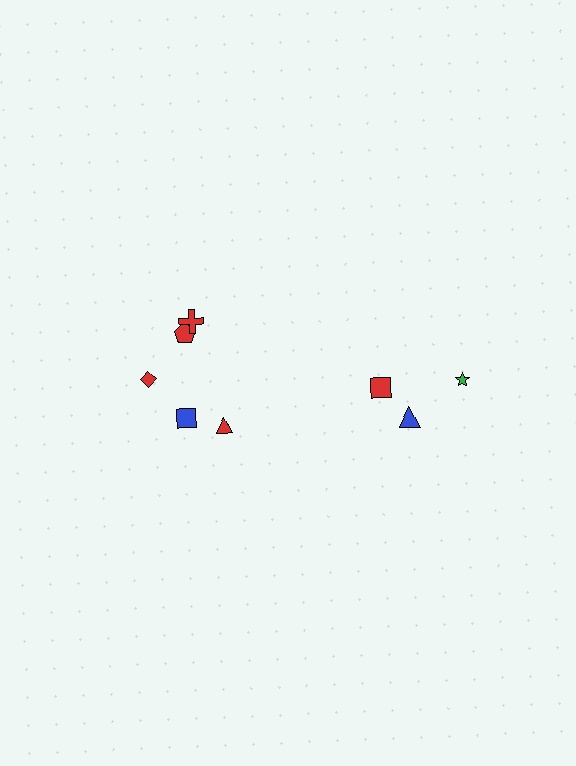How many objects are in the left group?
There are 5 objects.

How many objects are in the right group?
There are 3 objects.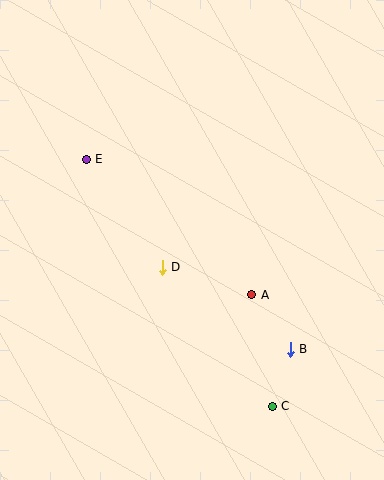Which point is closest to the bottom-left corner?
Point D is closest to the bottom-left corner.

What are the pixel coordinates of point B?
Point B is at (290, 349).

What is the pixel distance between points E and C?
The distance between E and C is 309 pixels.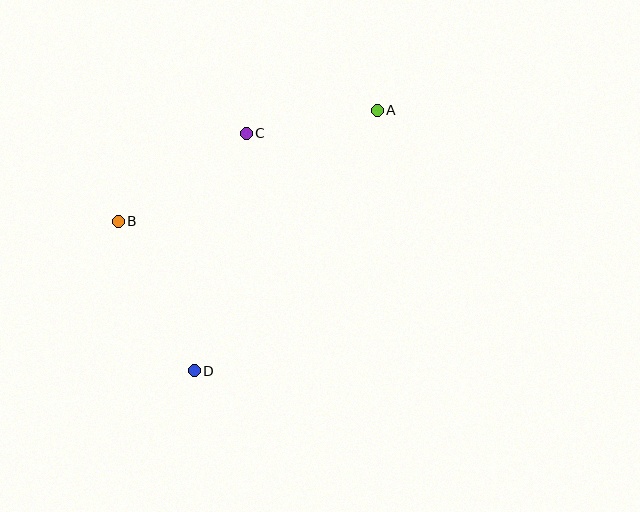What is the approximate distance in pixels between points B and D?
The distance between B and D is approximately 168 pixels.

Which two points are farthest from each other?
Points A and D are farthest from each other.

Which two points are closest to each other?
Points A and C are closest to each other.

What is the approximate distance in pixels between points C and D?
The distance between C and D is approximately 243 pixels.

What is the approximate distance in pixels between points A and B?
The distance between A and B is approximately 282 pixels.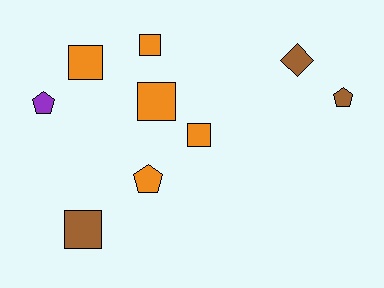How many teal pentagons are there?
There are no teal pentagons.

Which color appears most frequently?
Orange, with 5 objects.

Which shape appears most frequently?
Square, with 5 objects.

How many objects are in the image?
There are 9 objects.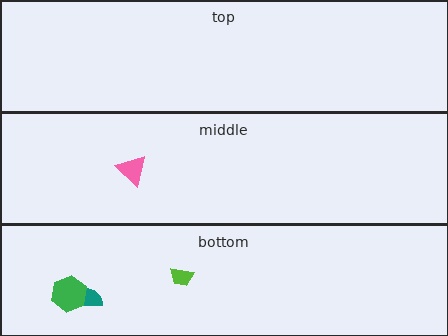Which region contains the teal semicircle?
The bottom region.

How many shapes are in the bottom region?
3.